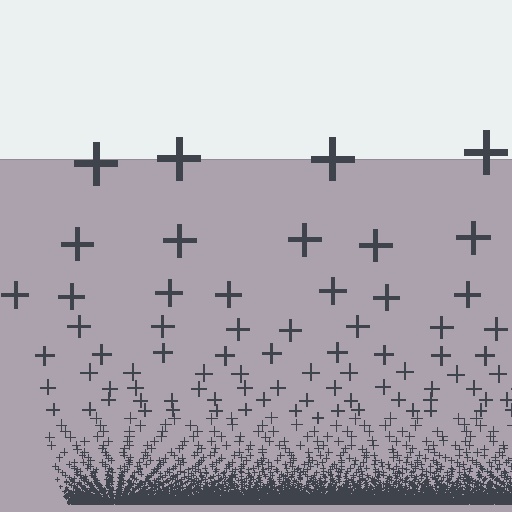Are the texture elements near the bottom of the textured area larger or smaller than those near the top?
Smaller. The gradient is inverted — elements near the bottom are smaller and denser.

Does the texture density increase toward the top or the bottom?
Density increases toward the bottom.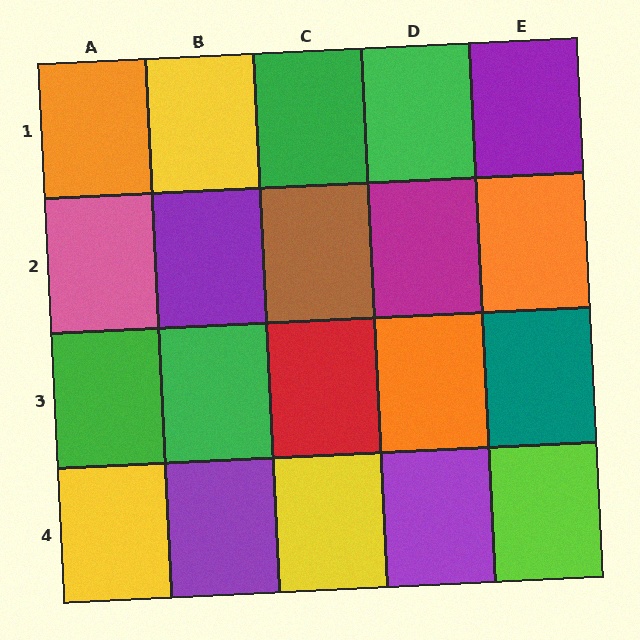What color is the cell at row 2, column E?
Orange.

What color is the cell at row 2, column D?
Magenta.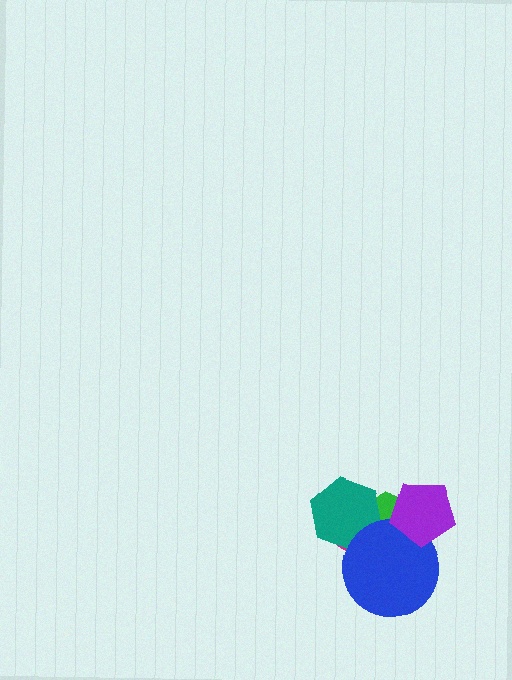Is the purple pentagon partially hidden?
No, no other shape covers it.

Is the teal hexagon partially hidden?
Yes, it is partially covered by another shape.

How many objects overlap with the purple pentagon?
3 objects overlap with the purple pentagon.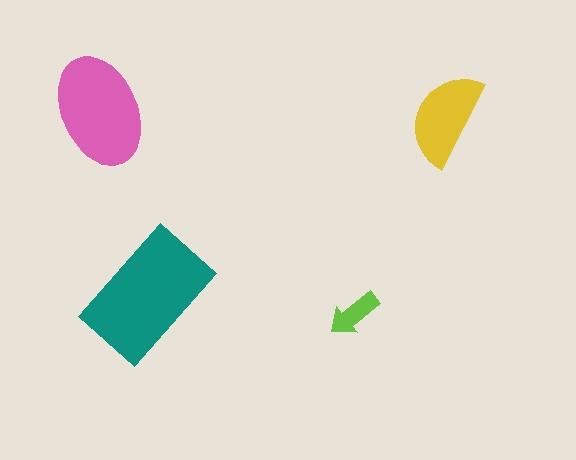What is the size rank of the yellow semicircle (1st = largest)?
3rd.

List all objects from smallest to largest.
The lime arrow, the yellow semicircle, the pink ellipse, the teal rectangle.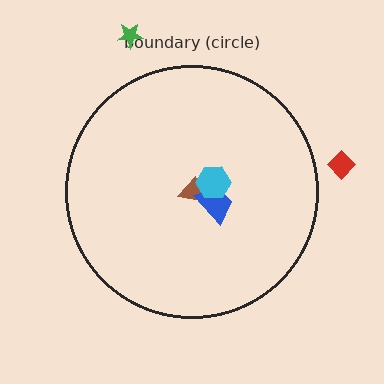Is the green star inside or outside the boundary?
Outside.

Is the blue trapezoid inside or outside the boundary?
Inside.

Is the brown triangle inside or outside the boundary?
Inside.